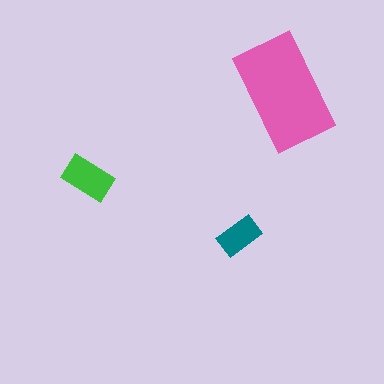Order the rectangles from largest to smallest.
the pink one, the green one, the teal one.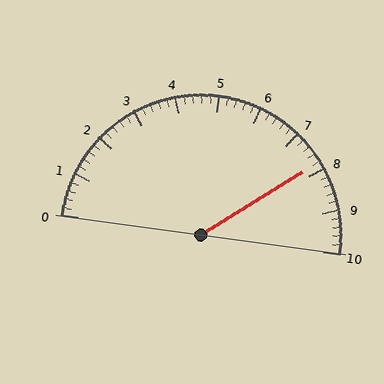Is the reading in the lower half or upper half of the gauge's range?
The reading is in the upper half of the range (0 to 10).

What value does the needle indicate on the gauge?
The needle indicates approximately 7.8.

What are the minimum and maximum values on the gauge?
The gauge ranges from 0 to 10.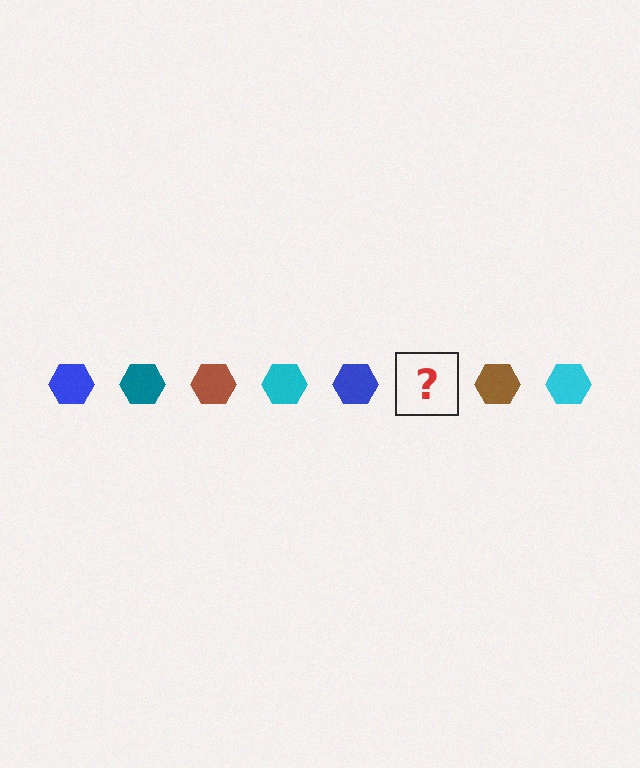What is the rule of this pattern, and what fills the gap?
The rule is that the pattern cycles through blue, teal, brown, cyan hexagons. The gap should be filled with a teal hexagon.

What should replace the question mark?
The question mark should be replaced with a teal hexagon.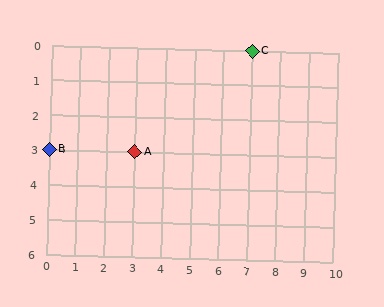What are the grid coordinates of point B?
Point B is at grid coordinates (0, 3).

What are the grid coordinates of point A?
Point A is at grid coordinates (3, 3).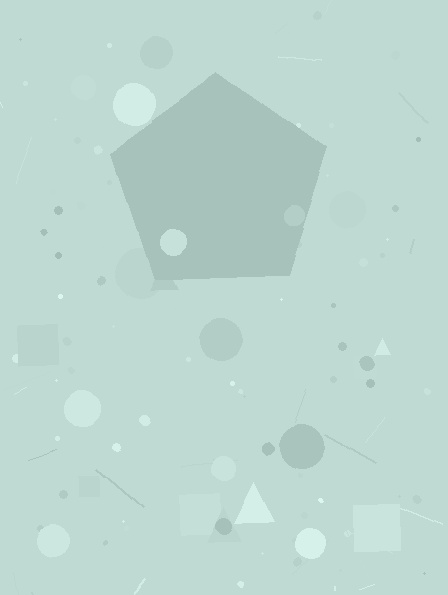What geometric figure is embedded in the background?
A pentagon is embedded in the background.